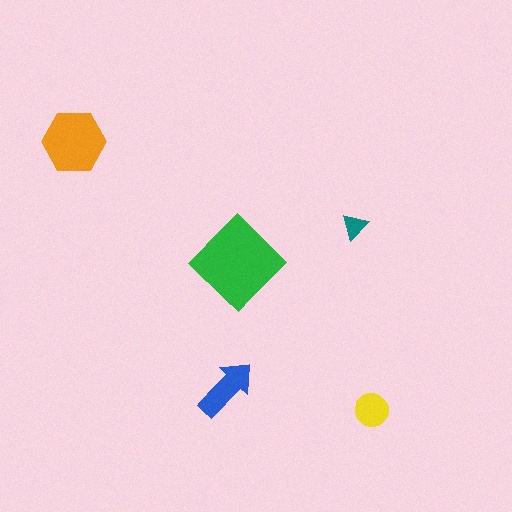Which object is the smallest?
The teal triangle.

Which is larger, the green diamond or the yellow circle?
The green diamond.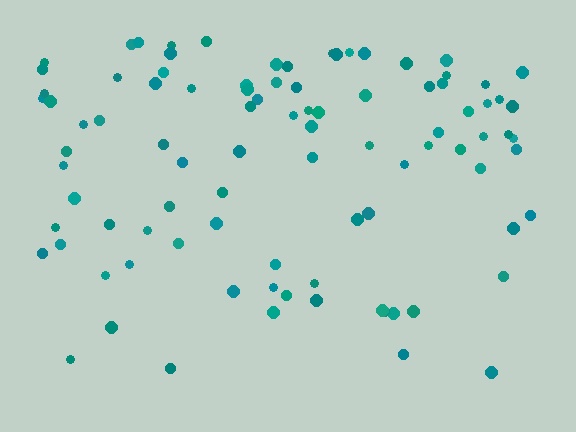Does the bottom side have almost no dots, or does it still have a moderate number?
Still a moderate number, just noticeably fewer than the top.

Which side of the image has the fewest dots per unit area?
The bottom.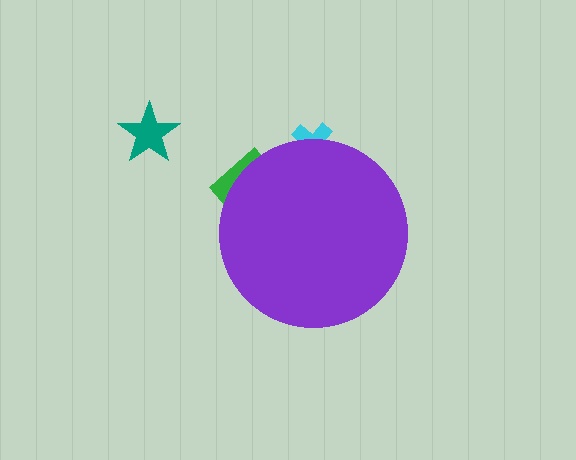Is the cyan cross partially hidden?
Yes, the cyan cross is partially hidden behind the purple circle.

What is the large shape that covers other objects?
A purple circle.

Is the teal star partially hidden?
No, the teal star is fully visible.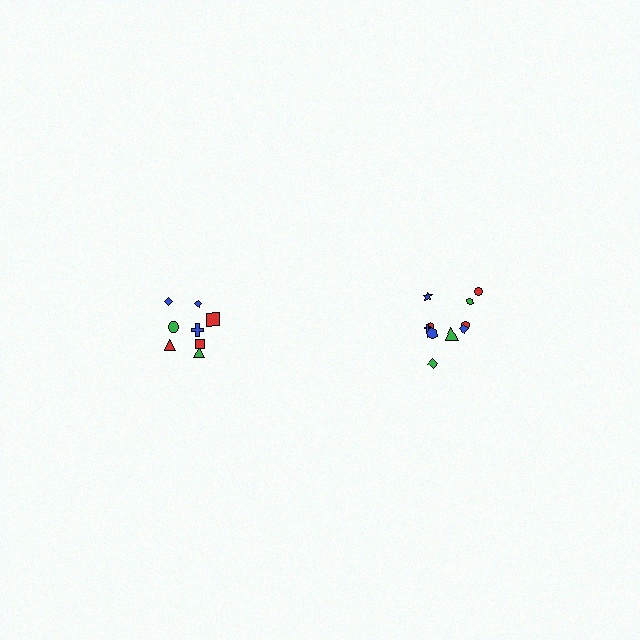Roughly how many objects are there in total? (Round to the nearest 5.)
Roughly 20 objects in total.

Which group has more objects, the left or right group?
The right group.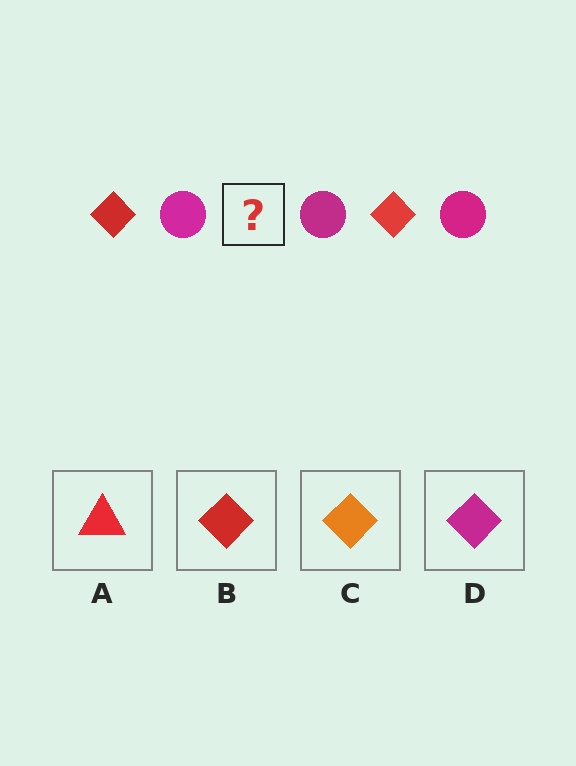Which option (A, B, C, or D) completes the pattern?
B.